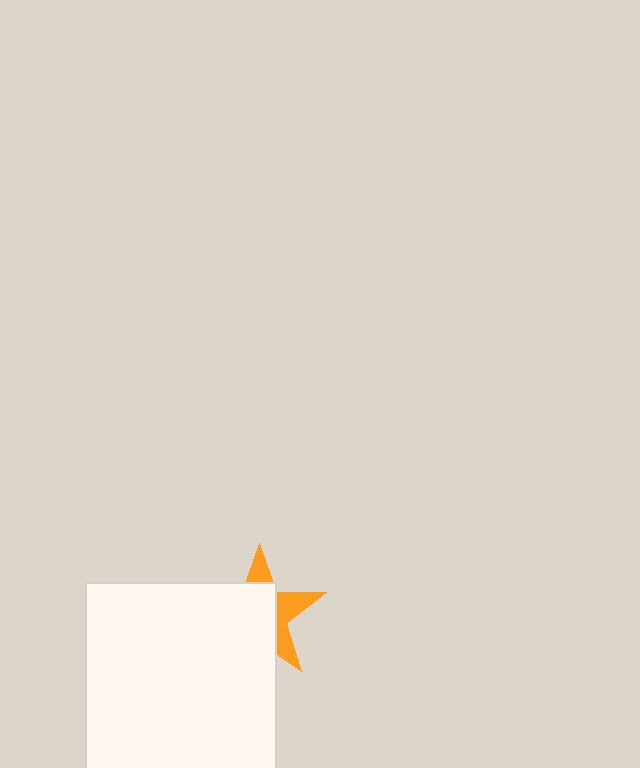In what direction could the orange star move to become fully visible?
The orange star could move toward the upper-right. That would shift it out from behind the white square entirely.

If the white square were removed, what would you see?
You would see the complete orange star.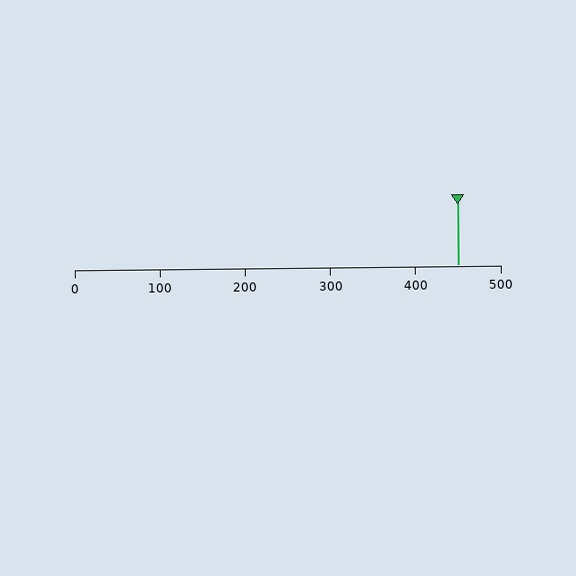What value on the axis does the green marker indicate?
The marker indicates approximately 450.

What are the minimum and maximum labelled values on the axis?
The axis runs from 0 to 500.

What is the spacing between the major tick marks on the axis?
The major ticks are spaced 100 apart.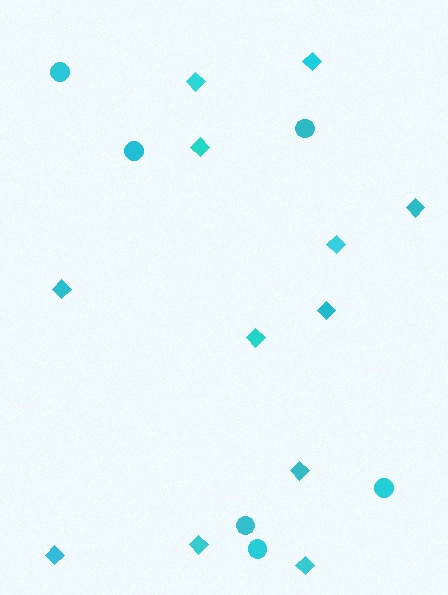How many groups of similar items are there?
There are 2 groups: one group of circles (6) and one group of diamonds (12).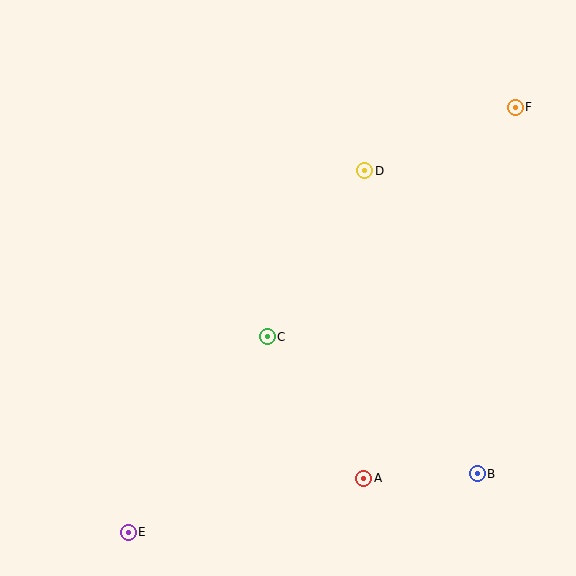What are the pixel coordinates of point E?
Point E is at (128, 532).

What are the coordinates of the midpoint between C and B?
The midpoint between C and B is at (372, 405).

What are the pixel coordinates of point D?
Point D is at (365, 171).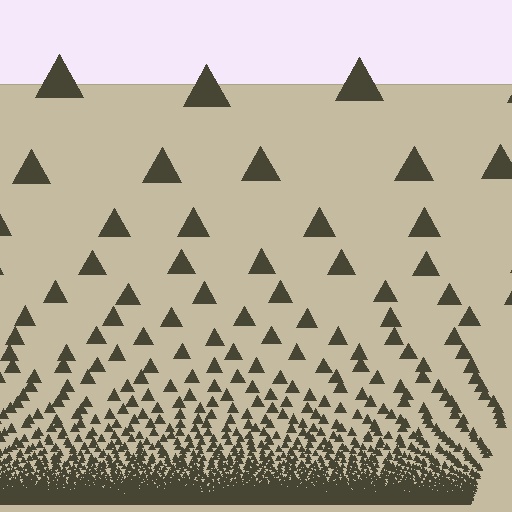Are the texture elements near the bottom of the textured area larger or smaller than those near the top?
Smaller. The gradient is inverted — elements near the bottom are smaller and denser.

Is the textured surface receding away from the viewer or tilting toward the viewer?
The surface appears to tilt toward the viewer. Texture elements get larger and sparser toward the top.